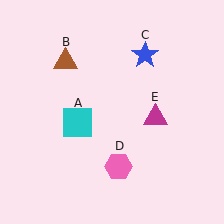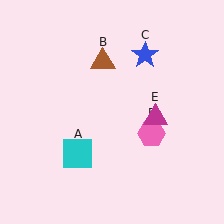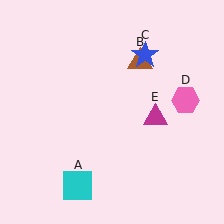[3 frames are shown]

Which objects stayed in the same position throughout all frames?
Blue star (object C) and magenta triangle (object E) remained stationary.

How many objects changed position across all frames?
3 objects changed position: cyan square (object A), brown triangle (object B), pink hexagon (object D).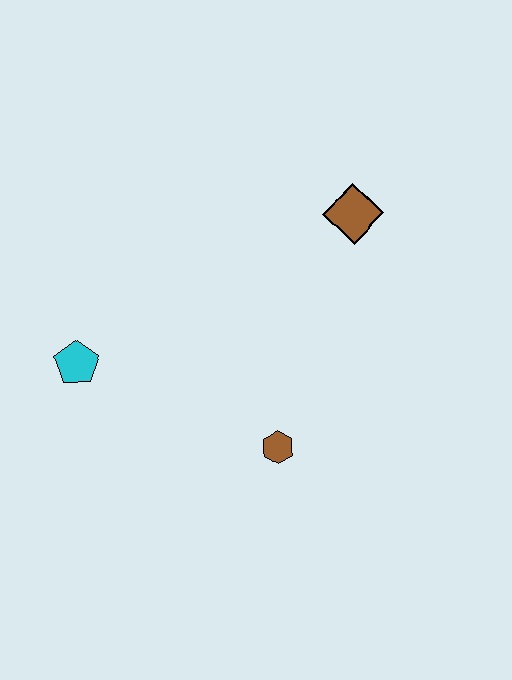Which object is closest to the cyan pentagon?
The brown hexagon is closest to the cyan pentagon.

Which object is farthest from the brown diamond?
The cyan pentagon is farthest from the brown diamond.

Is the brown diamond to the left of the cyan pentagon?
No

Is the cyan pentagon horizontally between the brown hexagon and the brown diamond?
No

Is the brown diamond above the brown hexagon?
Yes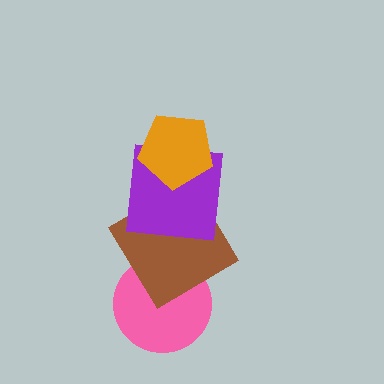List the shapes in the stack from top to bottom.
From top to bottom: the orange pentagon, the purple square, the brown diamond, the pink circle.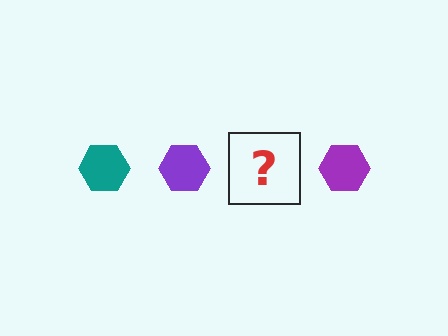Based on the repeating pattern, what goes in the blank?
The blank should be a teal hexagon.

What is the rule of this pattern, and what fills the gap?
The rule is that the pattern cycles through teal, purple hexagons. The gap should be filled with a teal hexagon.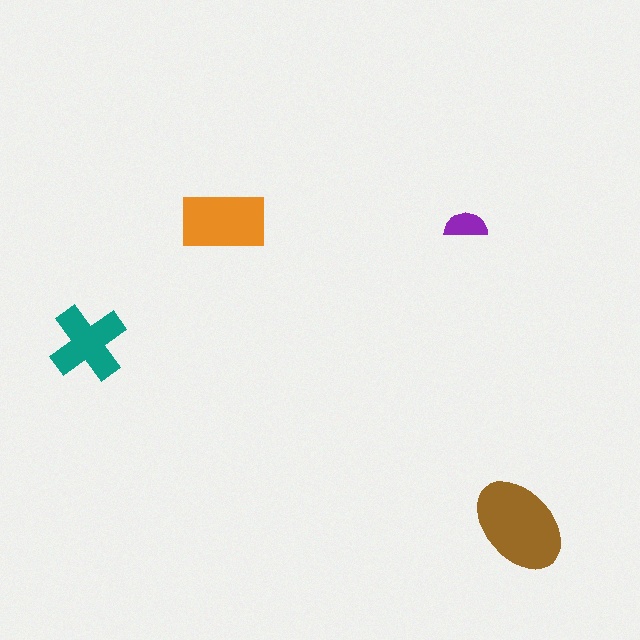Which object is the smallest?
The purple semicircle.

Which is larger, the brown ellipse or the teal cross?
The brown ellipse.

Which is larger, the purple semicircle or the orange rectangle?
The orange rectangle.